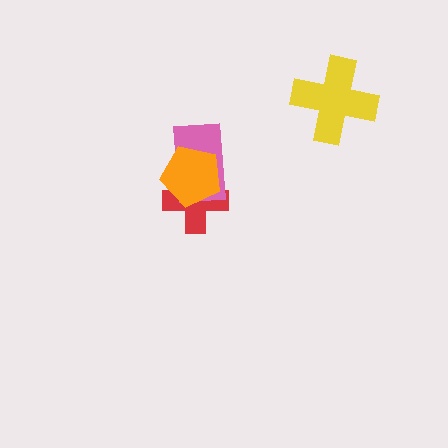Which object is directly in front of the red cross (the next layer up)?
The pink rectangle is directly in front of the red cross.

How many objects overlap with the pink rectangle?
2 objects overlap with the pink rectangle.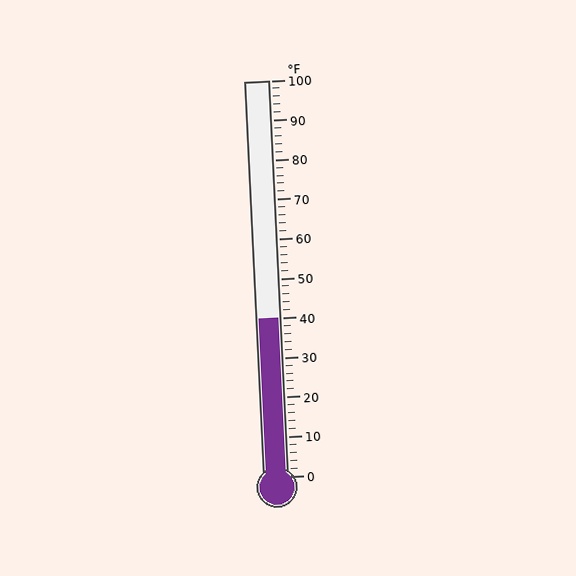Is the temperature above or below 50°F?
The temperature is below 50°F.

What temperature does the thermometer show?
The thermometer shows approximately 40°F.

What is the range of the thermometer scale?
The thermometer scale ranges from 0°F to 100°F.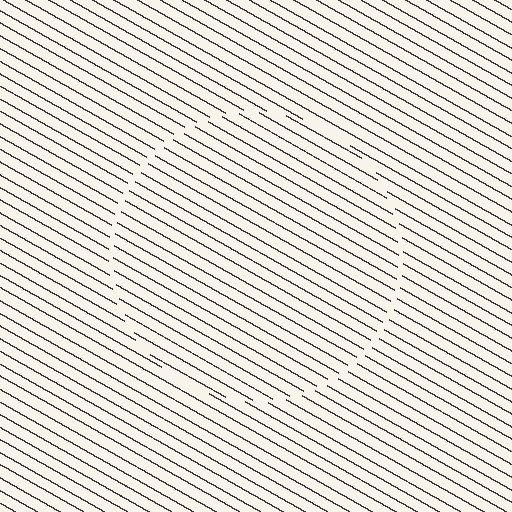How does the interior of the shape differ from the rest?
The interior of the shape contains the same grating, shifted by half a period — the contour is defined by the phase discontinuity where line-ends from the inner and outer gratings abut.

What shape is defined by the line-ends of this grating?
An illusory circle. The interior of the shape contains the same grating, shifted by half a period — the contour is defined by the phase discontinuity where line-ends from the inner and outer gratings abut.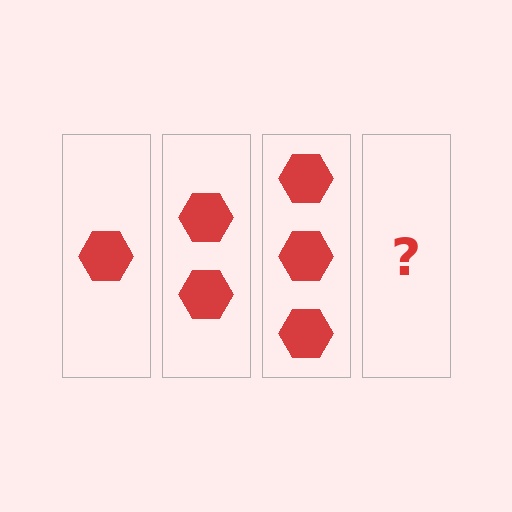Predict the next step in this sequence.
The next step is 4 hexagons.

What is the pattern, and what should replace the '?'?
The pattern is that each step adds one more hexagon. The '?' should be 4 hexagons.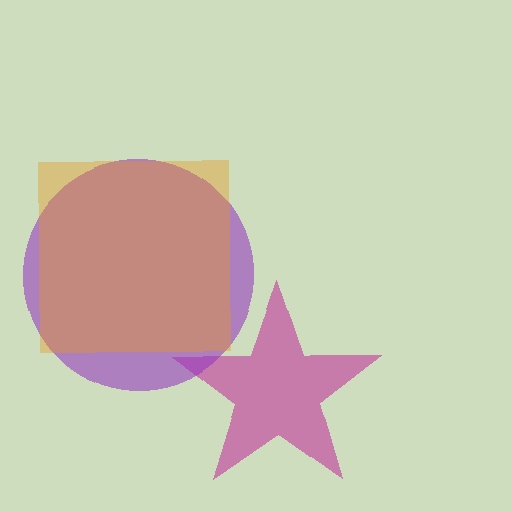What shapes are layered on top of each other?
The layered shapes are: a magenta star, a purple circle, an orange square.